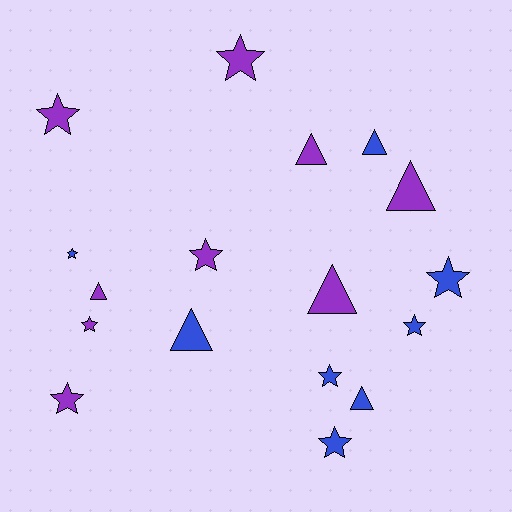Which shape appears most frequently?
Star, with 10 objects.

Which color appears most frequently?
Purple, with 9 objects.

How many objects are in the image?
There are 17 objects.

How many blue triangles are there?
There are 3 blue triangles.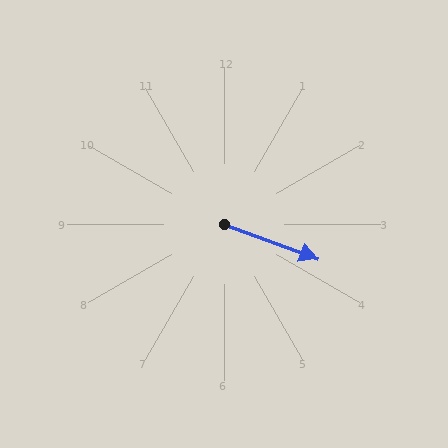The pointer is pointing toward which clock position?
Roughly 4 o'clock.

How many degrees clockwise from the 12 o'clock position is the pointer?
Approximately 110 degrees.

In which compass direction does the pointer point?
East.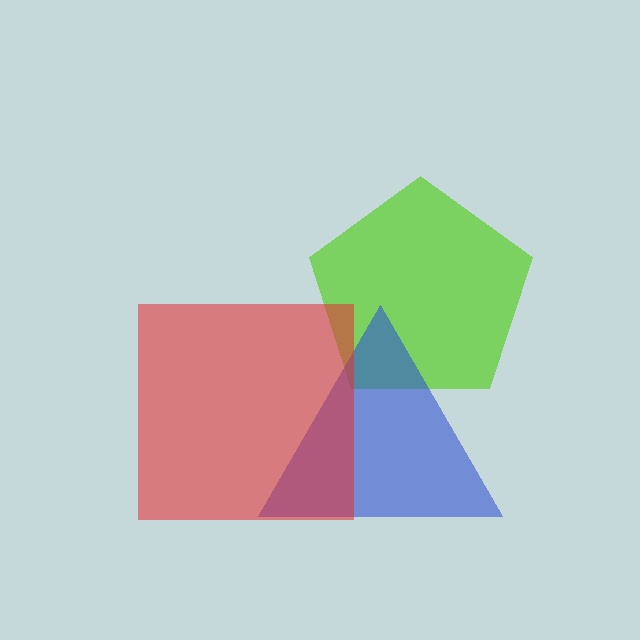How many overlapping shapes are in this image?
There are 3 overlapping shapes in the image.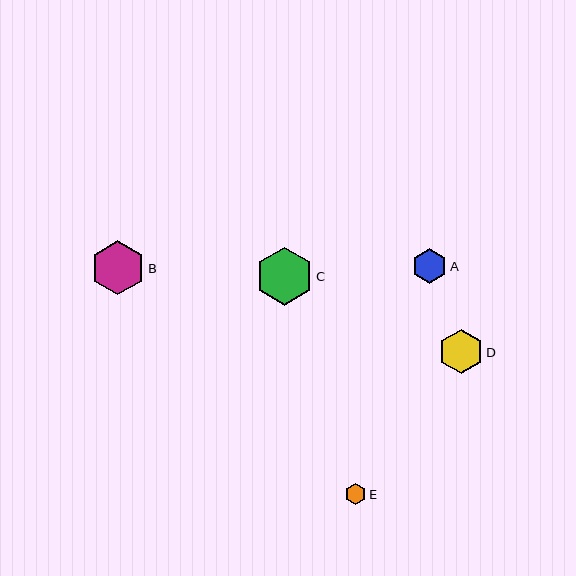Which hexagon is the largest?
Hexagon C is the largest with a size of approximately 58 pixels.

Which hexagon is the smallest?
Hexagon E is the smallest with a size of approximately 22 pixels.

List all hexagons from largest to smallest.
From largest to smallest: C, B, D, A, E.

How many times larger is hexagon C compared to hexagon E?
Hexagon C is approximately 2.7 times the size of hexagon E.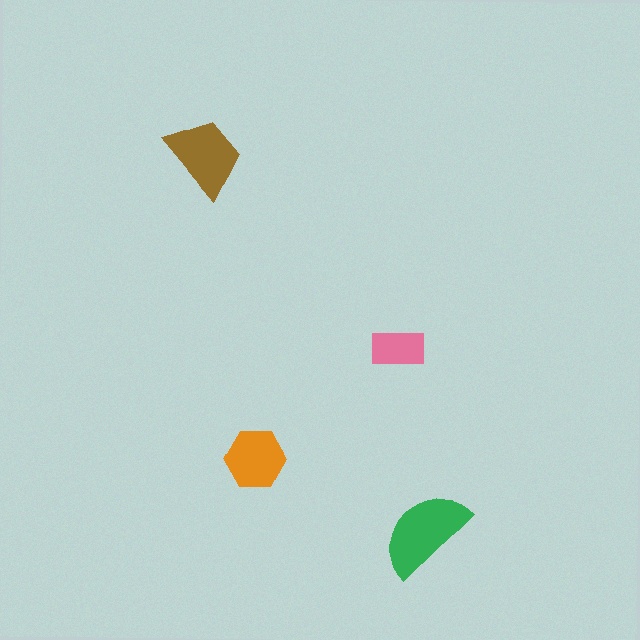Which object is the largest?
The green semicircle.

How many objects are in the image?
There are 4 objects in the image.